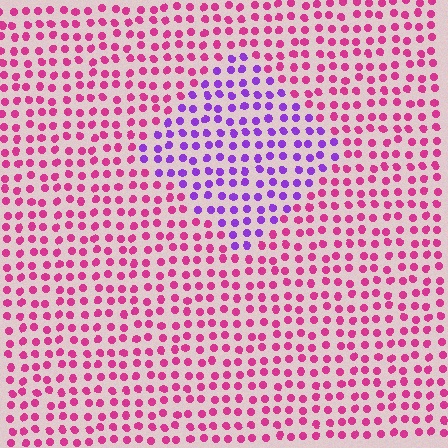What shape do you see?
I see a diamond.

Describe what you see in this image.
The image is filled with small magenta elements in a uniform arrangement. A diamond-shaped region is visible where the elements are tinted to a slightly different hue, forming a subtle color boundary.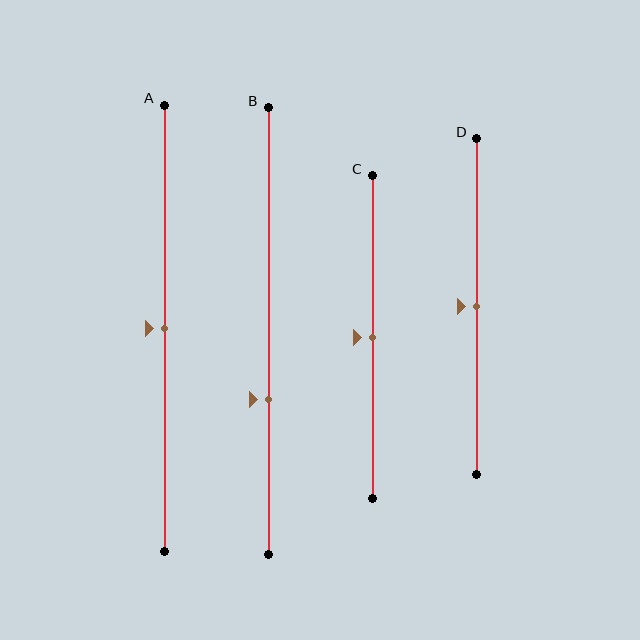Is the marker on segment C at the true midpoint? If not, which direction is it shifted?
Yes, the marker on segment C is at the true midpoint.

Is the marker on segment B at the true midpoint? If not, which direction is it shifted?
No, the marker on segment B is shifted downward by about 15% of the segment length.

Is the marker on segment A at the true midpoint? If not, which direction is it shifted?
Yes, the marker on segment A is at the true midpoint.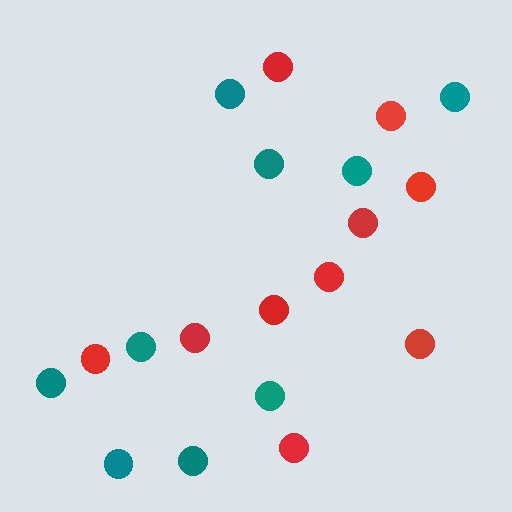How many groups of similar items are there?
There are 2 groups: one group of teal circles (9) and one group of red circles (10).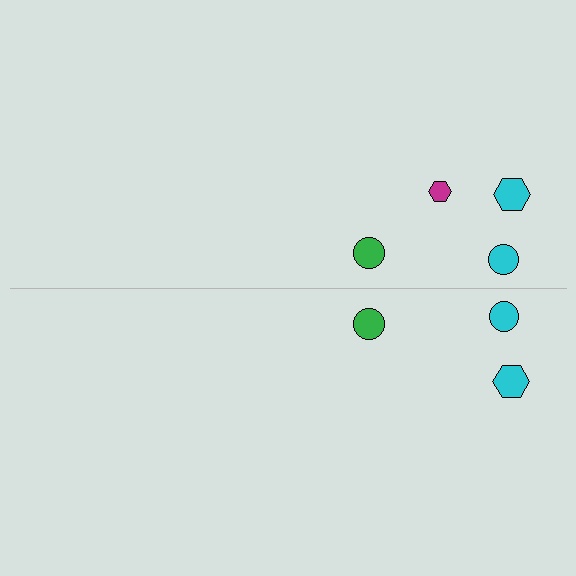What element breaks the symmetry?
A magenta hexagon is missing from the bottom side.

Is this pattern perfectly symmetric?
No, the pattern is not perfectly symmetric. A magenta hexagon is missing from the bottom side.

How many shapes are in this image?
There are 7 shapes in this image.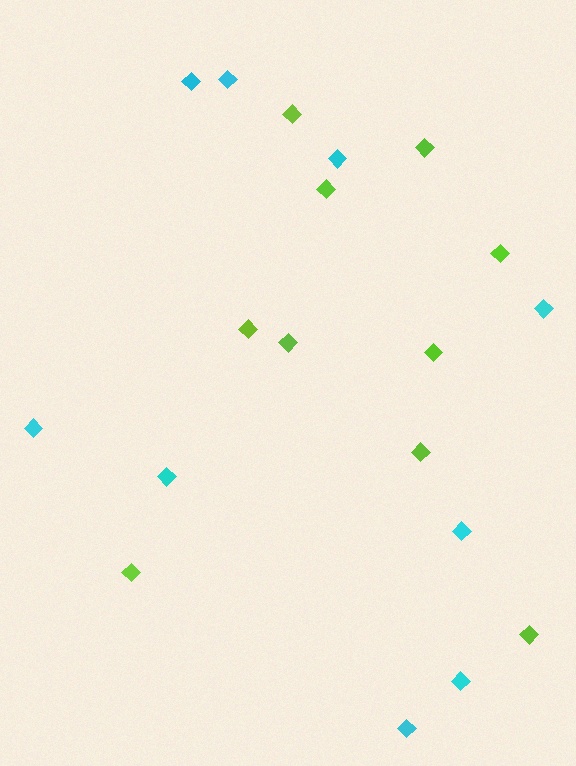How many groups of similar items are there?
There are 2 groups: one group of lime diamonds (10) and one group of cyan diamonds (9).